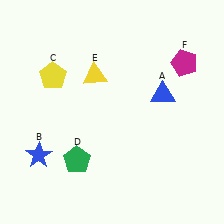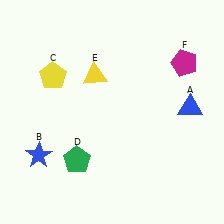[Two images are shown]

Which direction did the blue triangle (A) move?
The blue triangle (A) moved right.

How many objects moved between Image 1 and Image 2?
1 object moved between the two images.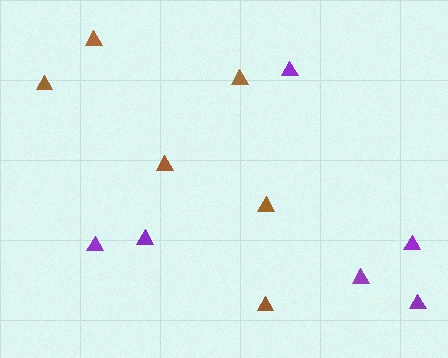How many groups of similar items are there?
There are 2 groups: one group of purple triangles (6) and one group of brown triangles (6).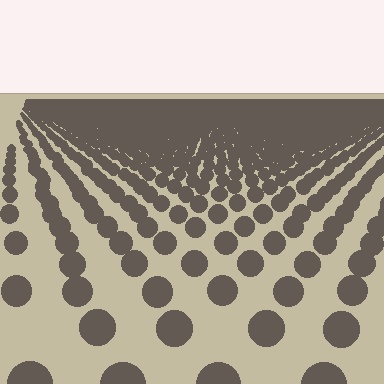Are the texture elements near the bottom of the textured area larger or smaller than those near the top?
Larger. Near the bottom, elements are closer to the viewer and appear at a bigger on-screen size.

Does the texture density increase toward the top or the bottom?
Density increases toward the top.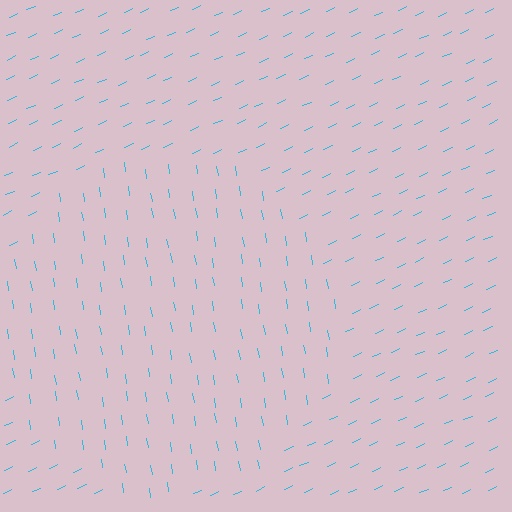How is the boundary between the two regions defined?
The boundary is defined purely by a change in line orientation (approximately 74 degrees difference). All lines are the same color and thickness.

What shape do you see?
I see a circle.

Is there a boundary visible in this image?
Yes, there is a texture boundary formed by a change in line orientation.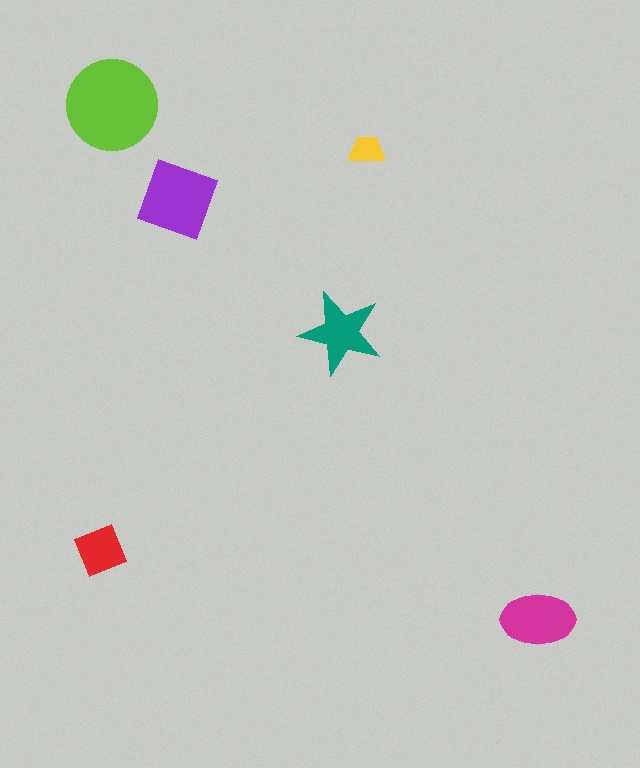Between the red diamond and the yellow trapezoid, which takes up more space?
The red diamond.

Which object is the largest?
The lime circle.